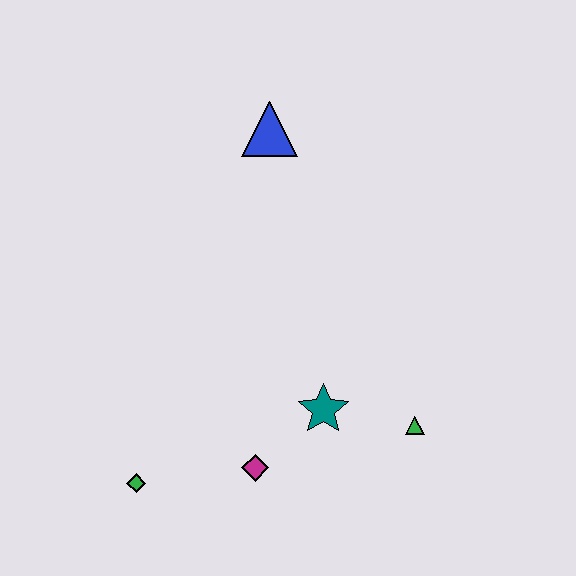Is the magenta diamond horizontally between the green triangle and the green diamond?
Yes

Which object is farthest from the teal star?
The blue triangle is farthest from the teal star.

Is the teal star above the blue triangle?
No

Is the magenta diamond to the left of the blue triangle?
Yes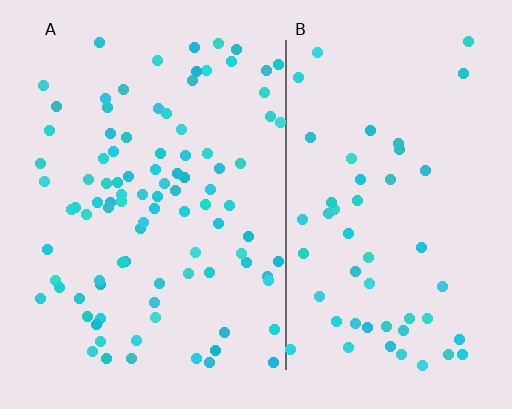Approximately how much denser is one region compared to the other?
Approximately 1.8× — region A over region B.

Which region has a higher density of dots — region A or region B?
A (the left).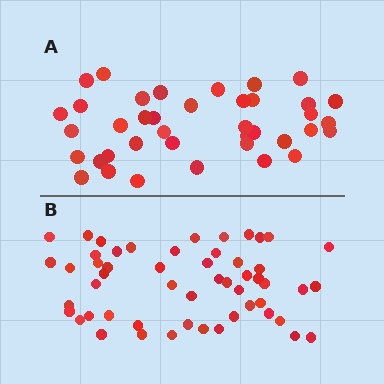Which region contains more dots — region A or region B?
Region B (the bottom region) has more dots.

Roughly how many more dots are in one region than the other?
Region B has approximately 15 more dots than region A.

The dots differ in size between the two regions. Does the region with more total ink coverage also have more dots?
No. Region A has more total ink coverage because its dots are larger, but region B actually contains more individual dots. Total area can be misleading — the number of items is what matters here.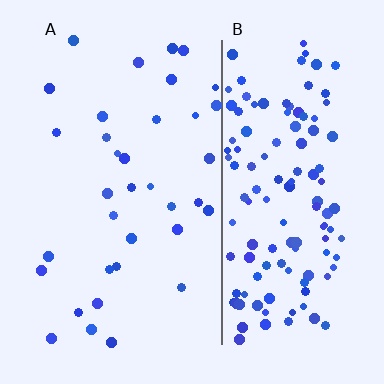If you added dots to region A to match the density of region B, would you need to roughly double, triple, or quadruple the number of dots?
Approximately quadruple.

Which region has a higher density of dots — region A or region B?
B (the right).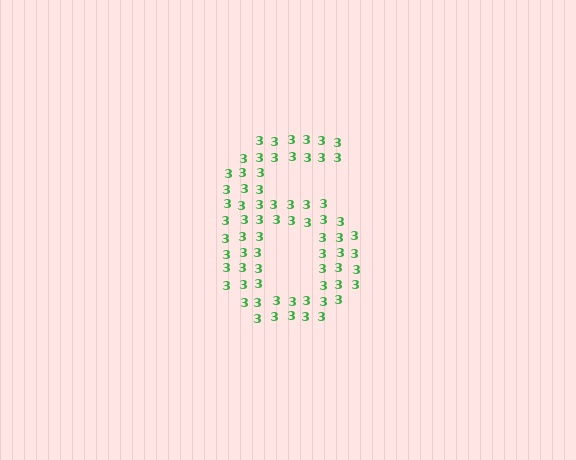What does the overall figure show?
The overall figure shows the digit 6.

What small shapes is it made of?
It is made of small digit 3's.